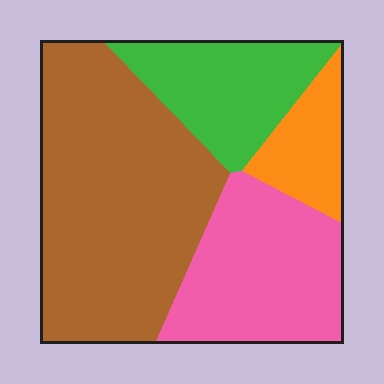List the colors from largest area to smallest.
From largest to smallest: brown, pink, green, orange.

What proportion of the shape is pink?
Pink covers 25% of the shape.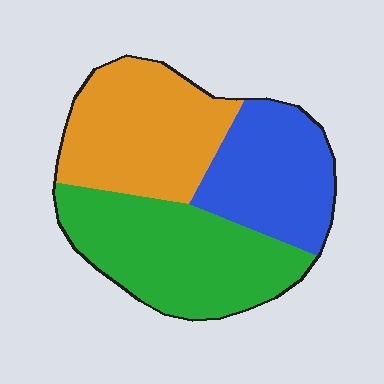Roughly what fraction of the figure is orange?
Orange takes up about one third (1/3) of the figure.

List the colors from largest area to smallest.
From largest to smallest: green, orange, blue.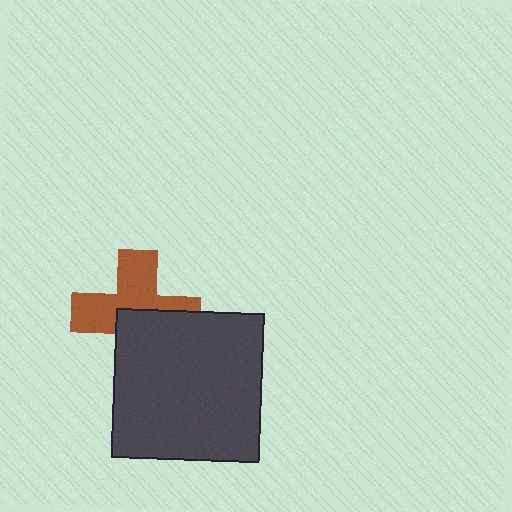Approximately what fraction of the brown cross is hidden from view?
Roughly 45% of the brown cross is hidden behind the dark gray square.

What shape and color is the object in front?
The object in front is a dark gray square.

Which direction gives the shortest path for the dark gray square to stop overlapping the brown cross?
Moving toward the lower-right gives the shortest separation.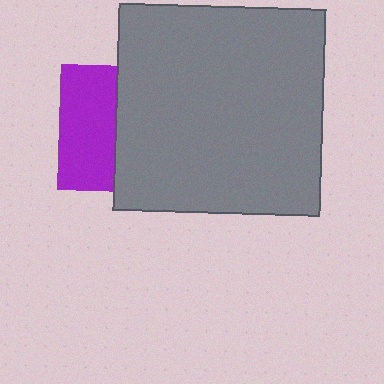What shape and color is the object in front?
The object in front is a gray square.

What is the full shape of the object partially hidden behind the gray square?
The partially hidden object is a purple square.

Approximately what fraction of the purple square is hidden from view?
Roughly 56% of the purple square is hidden behind the gray square.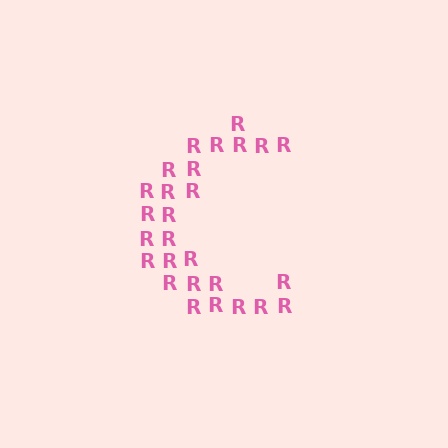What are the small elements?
The small elements are letter R's.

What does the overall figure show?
The overall figure shows the letter C.